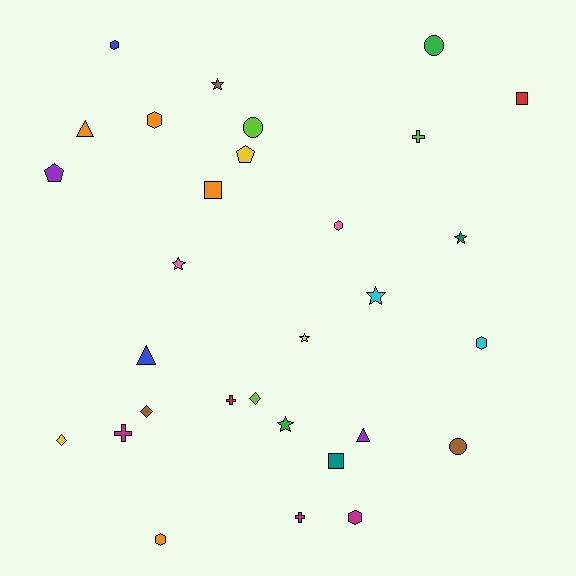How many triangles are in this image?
There are 3 triangles.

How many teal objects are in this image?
There are 2 teal objects.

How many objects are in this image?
There are 30 objects.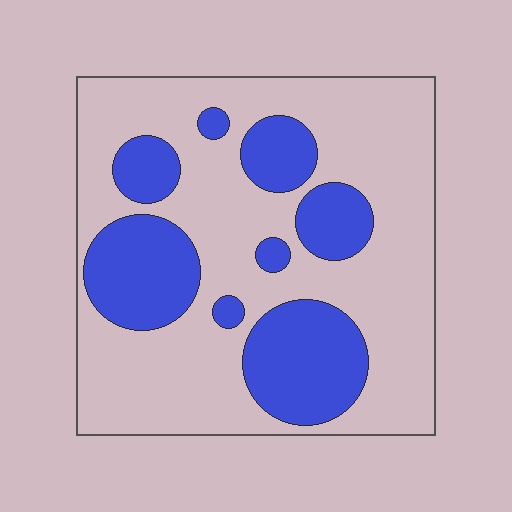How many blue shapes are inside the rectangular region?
8.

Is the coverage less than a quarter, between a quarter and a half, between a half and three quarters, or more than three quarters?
Between a quarter and a half.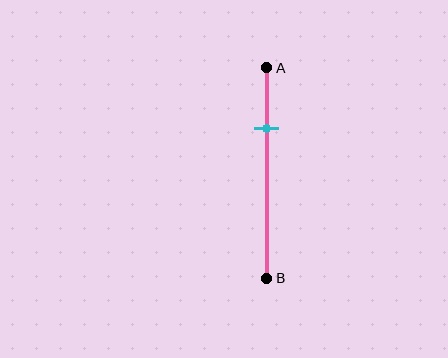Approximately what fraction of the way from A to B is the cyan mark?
The cyan mark is approximately 30% of the way from A to B.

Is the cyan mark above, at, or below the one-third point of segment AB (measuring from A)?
The cyan mark is above the one-third point of segment AB.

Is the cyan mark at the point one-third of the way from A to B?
No, the mark is at about 30% from A, not at the 33% one-third point.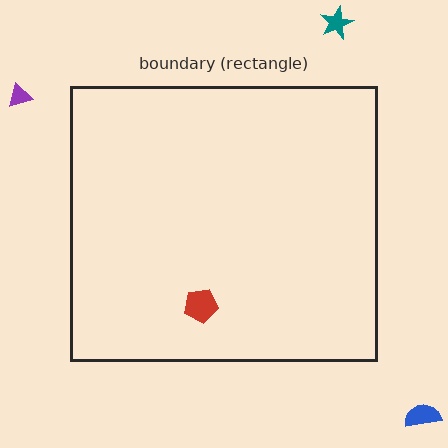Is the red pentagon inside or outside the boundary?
Inside.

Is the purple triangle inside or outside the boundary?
Outside.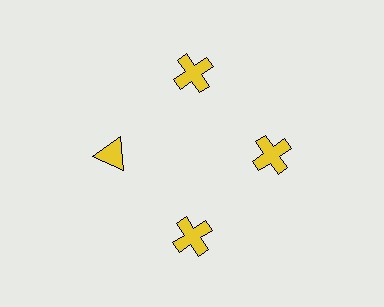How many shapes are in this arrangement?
There are 4 shapes arranged in a ring pattern.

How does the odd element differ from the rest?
It has a different shape: triangle instead of cross.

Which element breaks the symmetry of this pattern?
The yellow triangle at roughly the 9 o'clock position breaks the symmetry. All other shapes are yellow crosses.